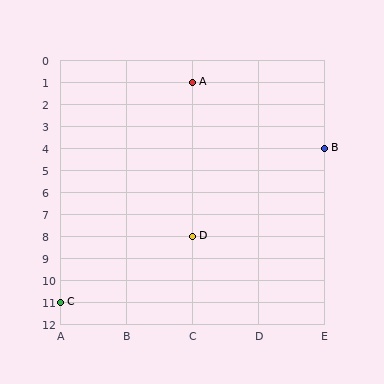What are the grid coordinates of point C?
Point C is at grid coordinates (A, 11).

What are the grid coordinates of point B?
Point B is at grid coordinates (E, 4).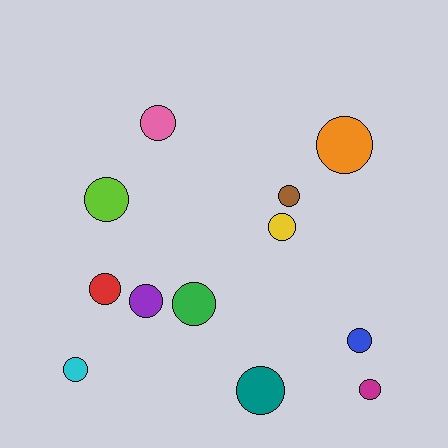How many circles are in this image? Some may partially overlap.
There are 12 circles.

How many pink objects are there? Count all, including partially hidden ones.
There is 1 pink object.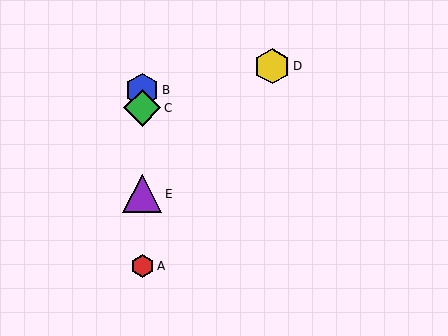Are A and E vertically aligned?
Yes, both are at x≈142.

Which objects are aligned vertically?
Objects A, B, C, E are aligned vertically.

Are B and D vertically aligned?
No, B is at x≈142 and D is at x≈272.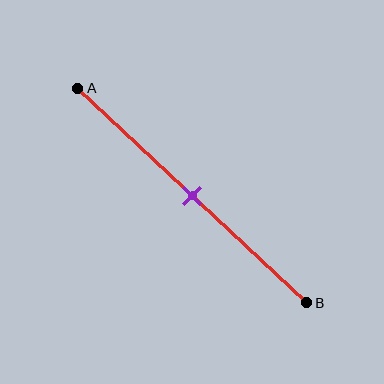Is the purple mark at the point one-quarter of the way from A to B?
No, the mark is at about 50% from A, not at the 25% one-quarter point.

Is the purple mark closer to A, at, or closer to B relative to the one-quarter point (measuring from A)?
The purple mark is closer to point B than the one-quarter point of segment AB.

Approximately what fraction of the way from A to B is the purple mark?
The purple mark is approximately 50% of the way from A to B.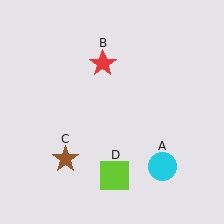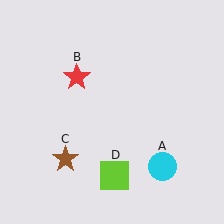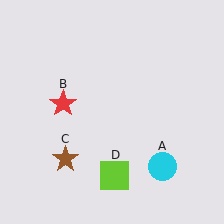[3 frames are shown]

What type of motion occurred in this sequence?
The red star (object B) rotated counterclockwise around the center of the scene.